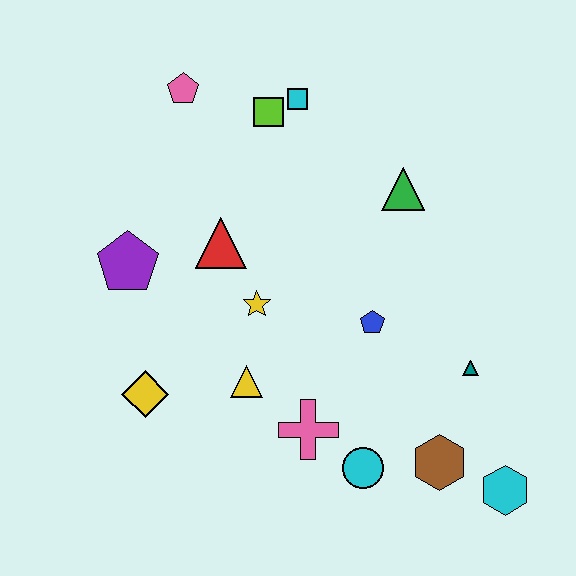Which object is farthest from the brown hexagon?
The pink pentagon is farthest from the brown hexagon.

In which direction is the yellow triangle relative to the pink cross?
The yellow triangle is to the left of the pink cross.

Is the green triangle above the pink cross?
Yes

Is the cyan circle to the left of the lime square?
No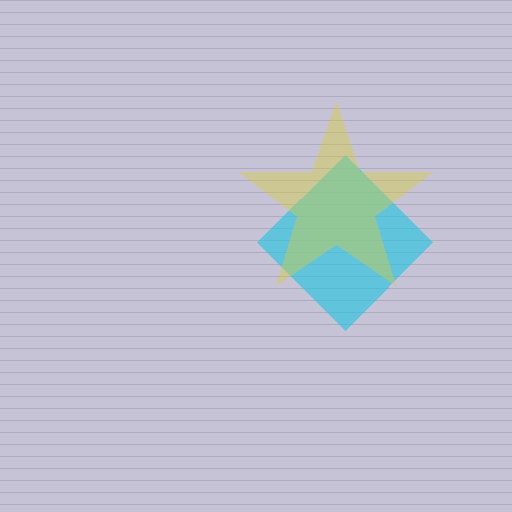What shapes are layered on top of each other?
The layered shapes are: a cyan diamond, a yellow star.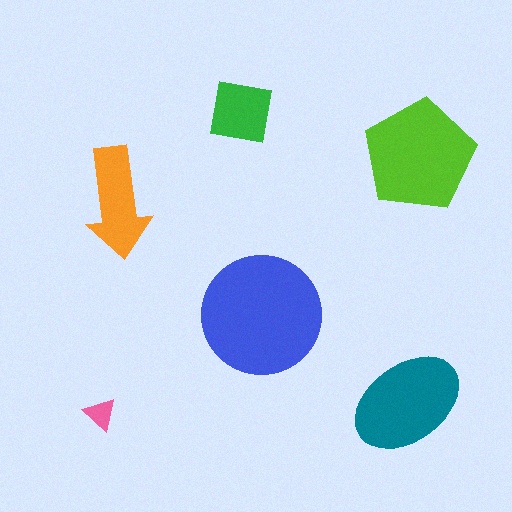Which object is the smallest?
The pink triangle.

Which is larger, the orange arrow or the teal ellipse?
The teal ellipse.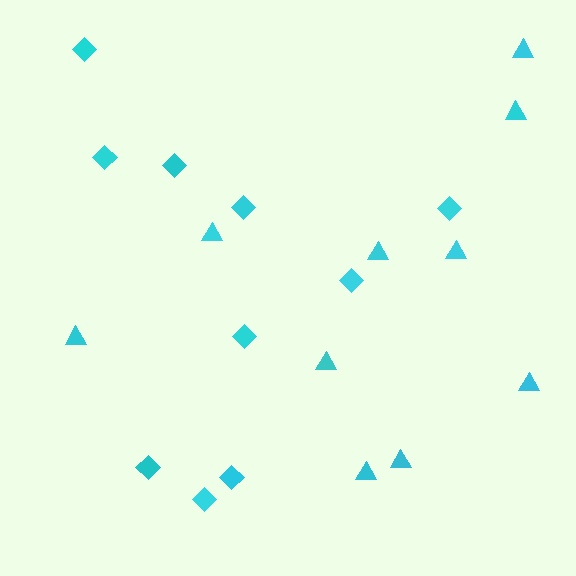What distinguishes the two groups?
There are 2 groups: one group of diamonds (10) and one group of triangles (10).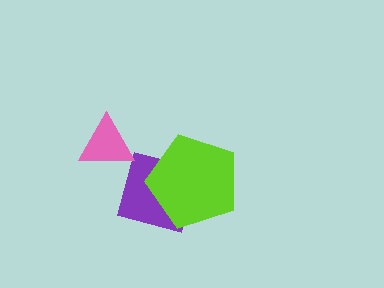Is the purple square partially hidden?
Yes, it is partially covered by another shape.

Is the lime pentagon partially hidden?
No, no other shape covers it.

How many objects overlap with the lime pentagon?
1 object overlaps with the lime pentagon.